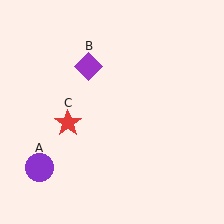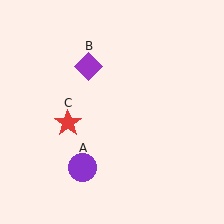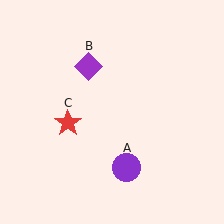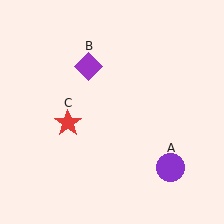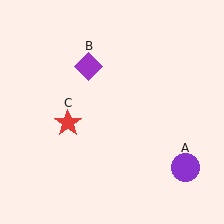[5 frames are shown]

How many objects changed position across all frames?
1 object changed position: purple circle (object A).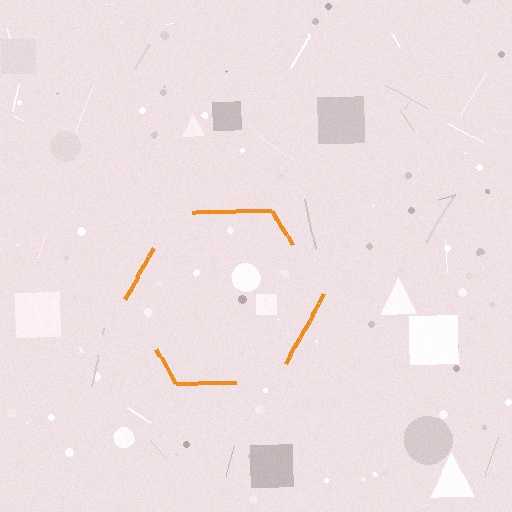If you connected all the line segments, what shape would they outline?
They would outline a hexagon.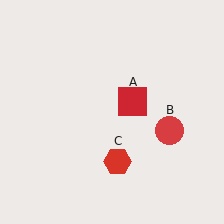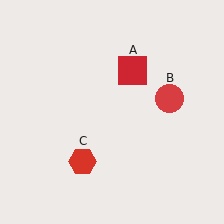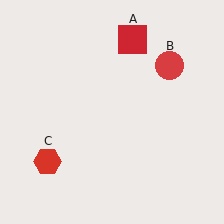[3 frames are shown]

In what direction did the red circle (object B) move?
The red circle (object B) moved up.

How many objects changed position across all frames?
3 objects changed position: red square (object A), red circle (object B), red hexagon (object C).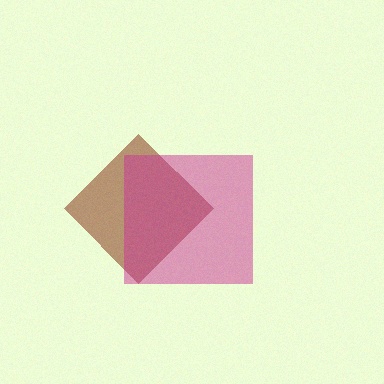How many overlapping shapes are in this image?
There are 2 overlapping shapes in the image.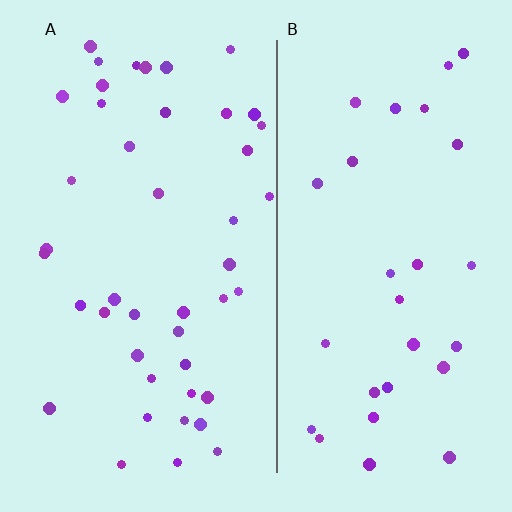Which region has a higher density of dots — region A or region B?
A (the left).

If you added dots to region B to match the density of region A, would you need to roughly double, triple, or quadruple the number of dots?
Approximately double.